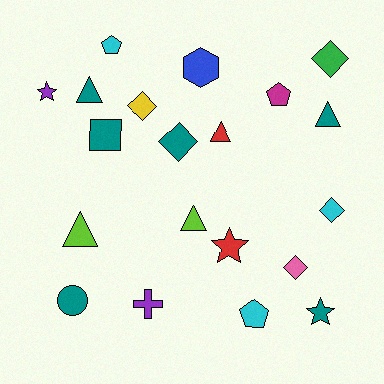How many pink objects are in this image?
There is 1 pink object.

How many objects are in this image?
There are 20 objects.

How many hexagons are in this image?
There is 1 hexagon.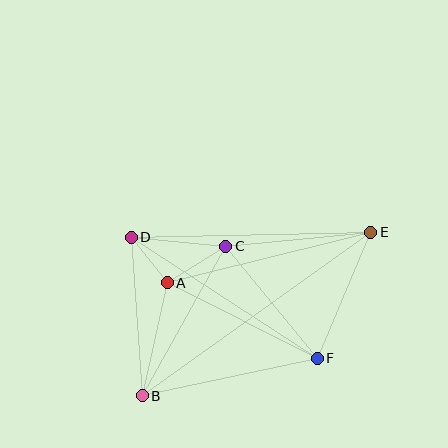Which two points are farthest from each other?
Points B and E are farthest from each other.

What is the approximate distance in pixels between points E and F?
The distance between E and F is approximately 137 pixels.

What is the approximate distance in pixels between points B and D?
The distance between B and D is approximately 159 pixels.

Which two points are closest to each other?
Points A and D are closest to each other.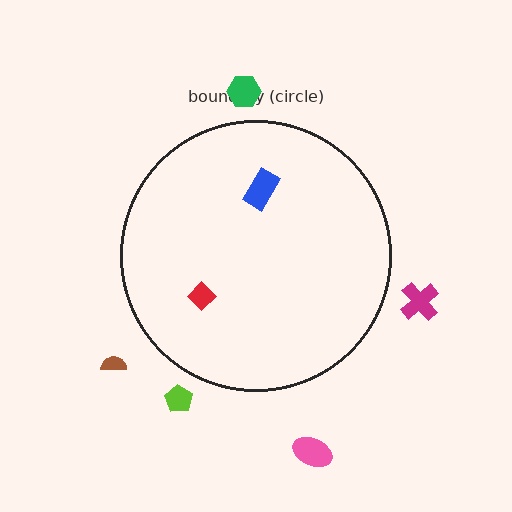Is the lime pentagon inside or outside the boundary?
Outside.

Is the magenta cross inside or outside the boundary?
Outside.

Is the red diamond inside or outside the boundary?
Inside.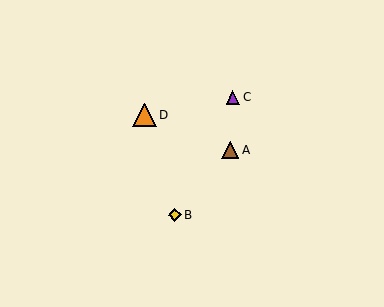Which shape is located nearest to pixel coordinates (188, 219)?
The yellow diamond (labeled B) at (175, 215) is nearest to that location.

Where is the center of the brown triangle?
The center of the brown triangle is at (230, 150).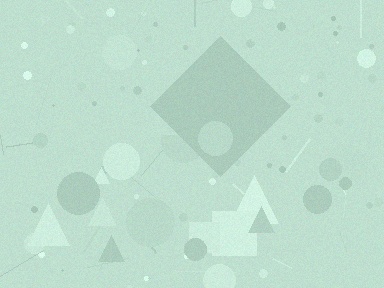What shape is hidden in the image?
A diamond is hidden in the image.